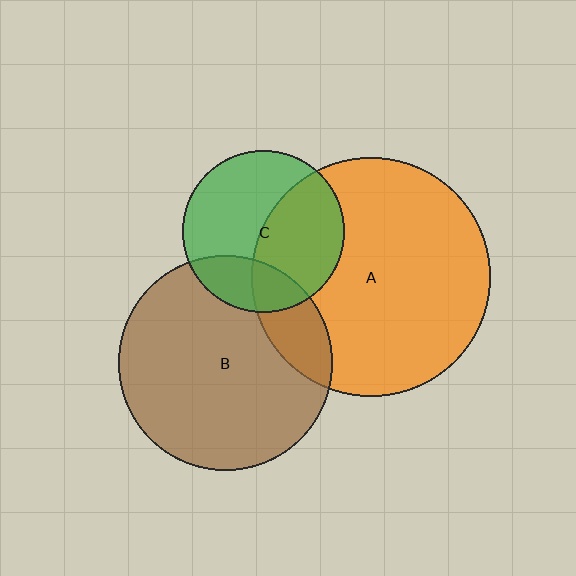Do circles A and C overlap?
Yes.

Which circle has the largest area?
Circle A (orange).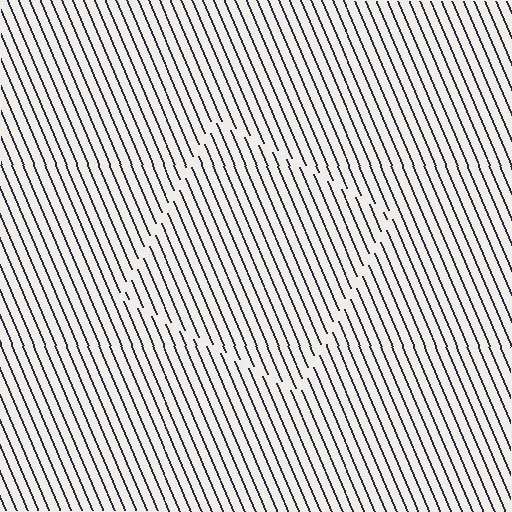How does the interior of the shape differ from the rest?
The interior of the shape contains the same grating, shifted by half a period — the contour is defined by the phase discontinuity where line-ends from the inner and outer gratings abut.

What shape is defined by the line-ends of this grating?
An illusory square. The interior of the shape contains the same grating, shifted by half a period — the contour is defined by the phase discontinuity where line-ends from the inner and outer gratings abut.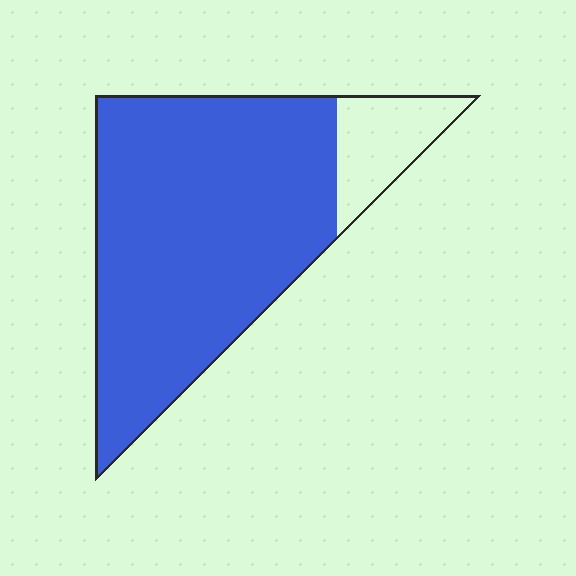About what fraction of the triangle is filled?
About seven eighths (7/8).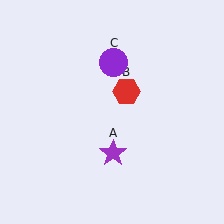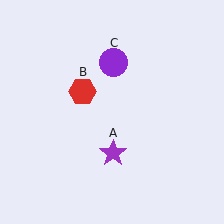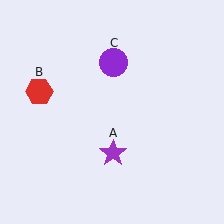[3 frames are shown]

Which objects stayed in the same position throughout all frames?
Purple star (object A) and purple circle (object C) remained stationary.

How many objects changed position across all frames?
1 object changed position: red hexagon (object B).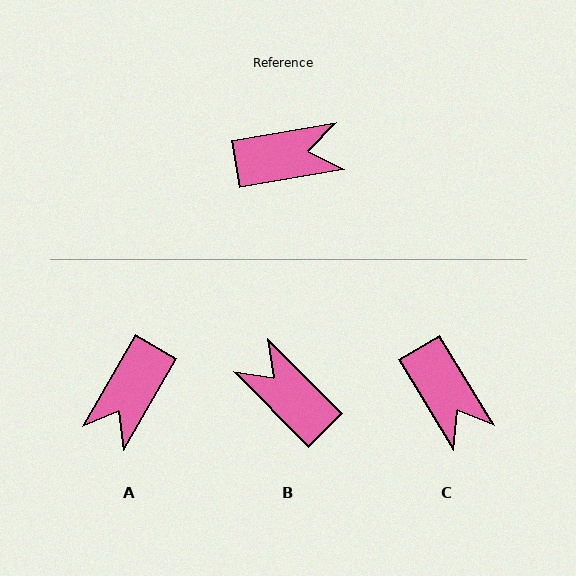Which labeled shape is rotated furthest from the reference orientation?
A, about 130 degrees away.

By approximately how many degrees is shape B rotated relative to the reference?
Approximately 125 degrees counter-clockwise.